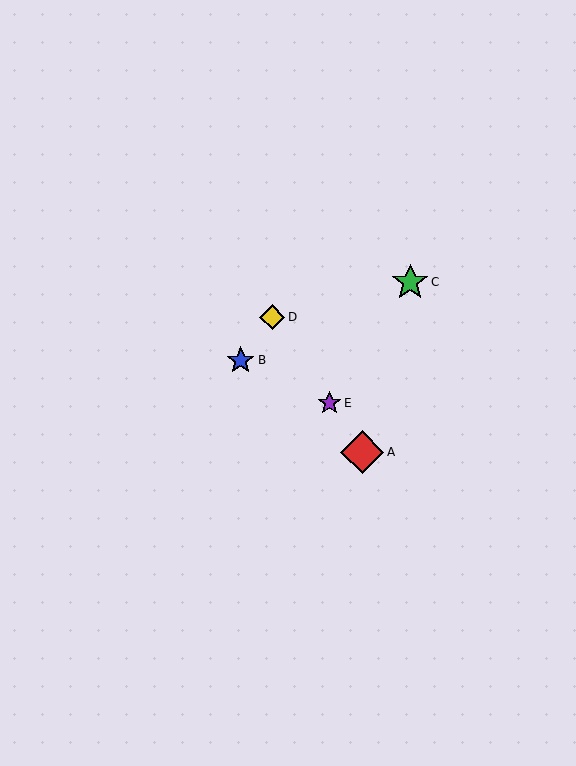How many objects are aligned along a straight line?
3 objects (A, D, E) are aligned along a straight line.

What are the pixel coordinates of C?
Object C is at (410, 282).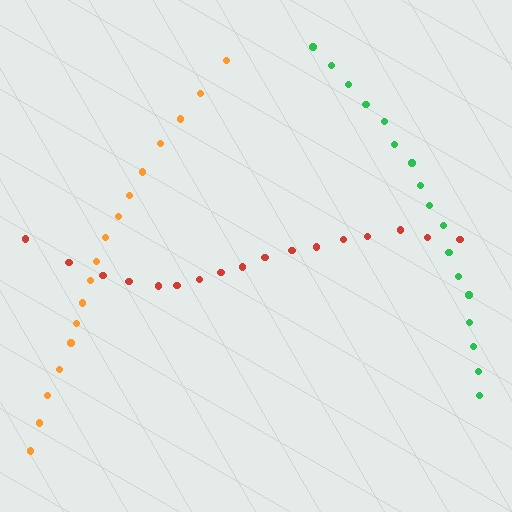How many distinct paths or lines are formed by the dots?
There are 3 distinct paths.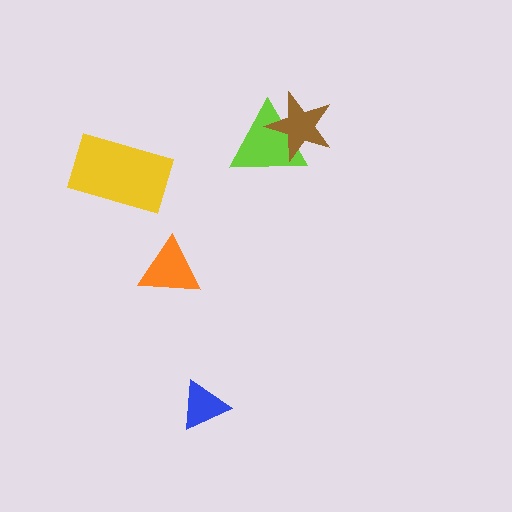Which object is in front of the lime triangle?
The brown star is in front of the lime triangle.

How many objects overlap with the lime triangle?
1 object overlaps with the lime triangle.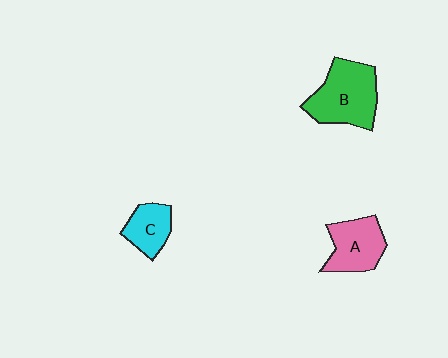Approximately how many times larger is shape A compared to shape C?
Approximately 1.4 times.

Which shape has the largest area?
Shape B (green).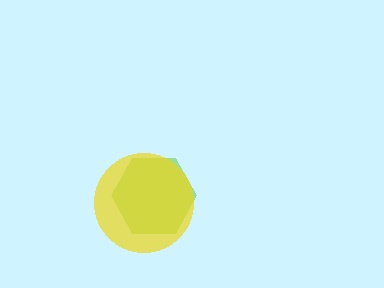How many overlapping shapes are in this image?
There are 2 overlapping shapes in the image.